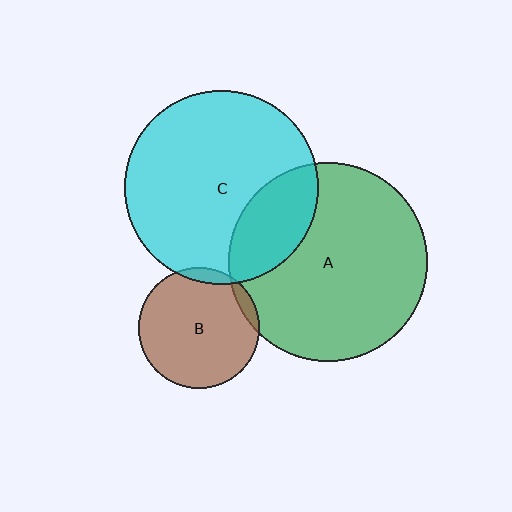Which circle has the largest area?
Circle A (green).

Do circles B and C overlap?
Yes.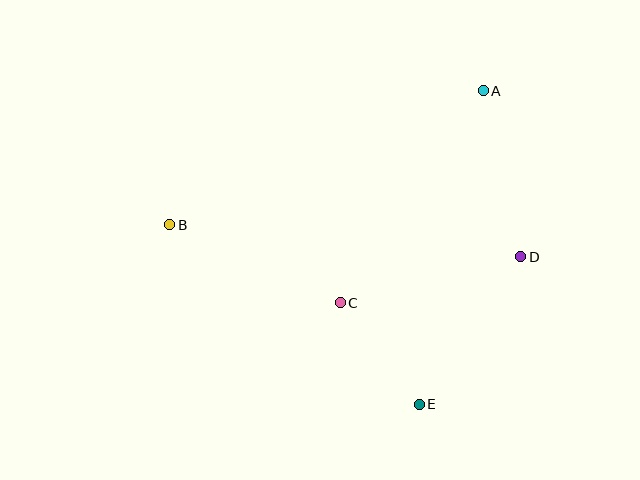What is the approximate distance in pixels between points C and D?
The distance between C and D is approximately 187 pixels.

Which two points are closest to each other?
Points C and E are closest to each other.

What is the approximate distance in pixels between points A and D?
The distance between A and D is approximately 170 pixels.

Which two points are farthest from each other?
Points B and D are farthest from each other.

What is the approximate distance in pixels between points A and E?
The distance between A and E is approximately 320 pixels.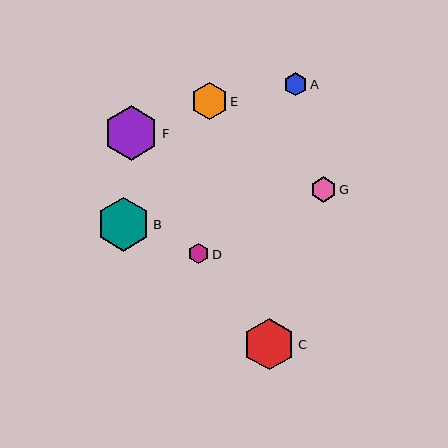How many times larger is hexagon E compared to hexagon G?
Hexagon E is approximately 1.4 times the size of hexagon G.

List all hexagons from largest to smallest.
From largest to smallest: F, B, C, E, G, A, D.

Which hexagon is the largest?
Hexagon F is the largest with a size of approximately 54 pixels.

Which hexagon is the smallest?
Hexagon D is the smallest with a size of approximately 20 pixels.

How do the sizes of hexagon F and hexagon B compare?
Hexagon F and hexagon B are approximately the same size.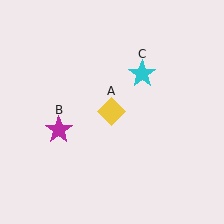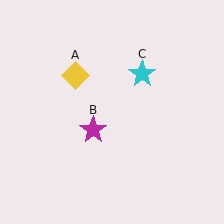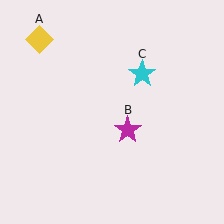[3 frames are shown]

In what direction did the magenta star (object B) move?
The magenta star (object B) moved right.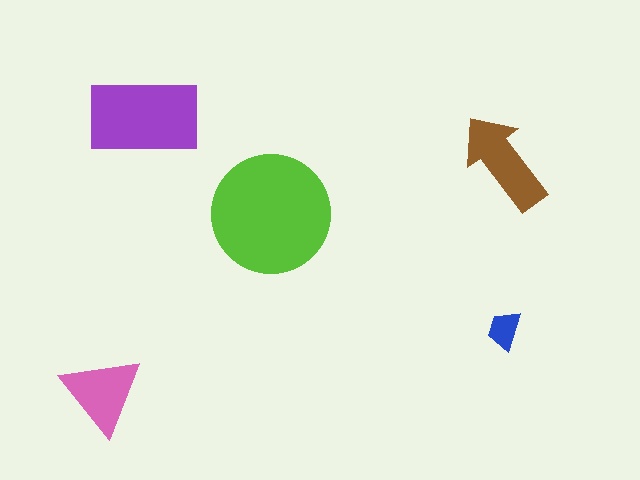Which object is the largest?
The lime circle.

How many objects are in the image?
There are 5 objects in the image.